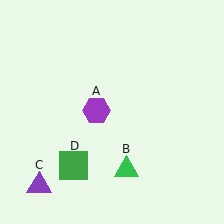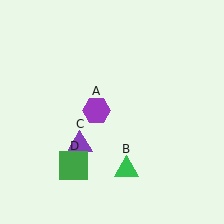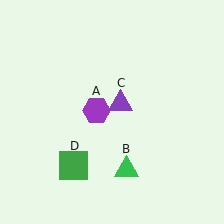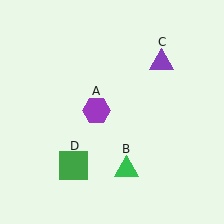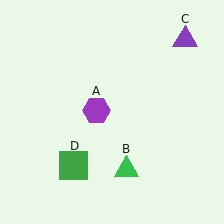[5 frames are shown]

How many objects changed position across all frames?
1 object changed position: purple triangle (object C).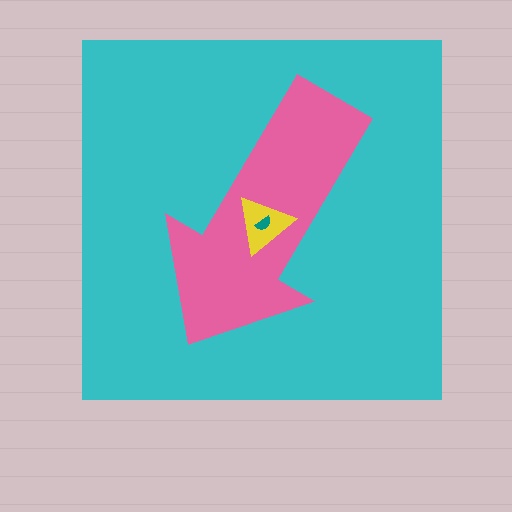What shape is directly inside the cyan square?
The pink arrow.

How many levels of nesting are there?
4.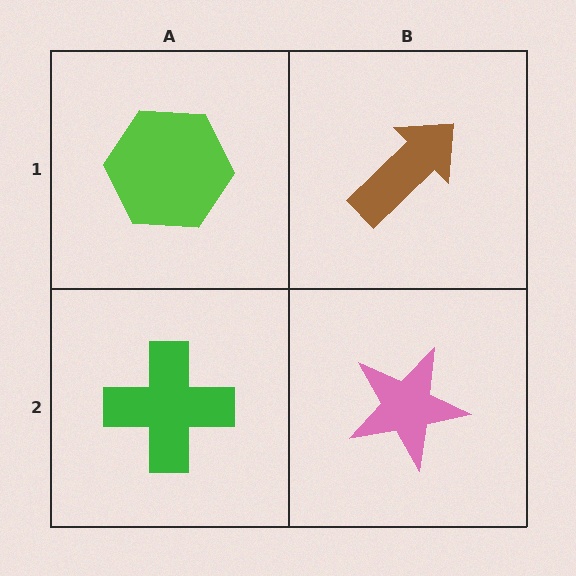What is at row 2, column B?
A pink star.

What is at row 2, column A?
A green cross.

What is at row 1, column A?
A lime hexagon.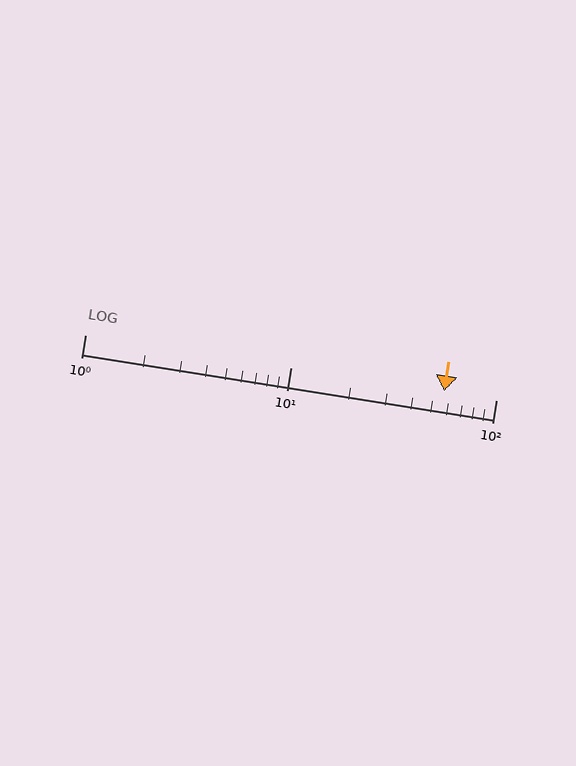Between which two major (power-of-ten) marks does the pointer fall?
The pointer is between 10 and 100.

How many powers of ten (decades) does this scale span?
The scale spans 2 decades, from 1 to 100.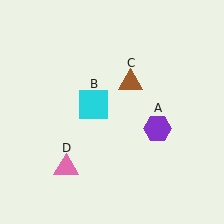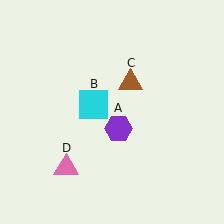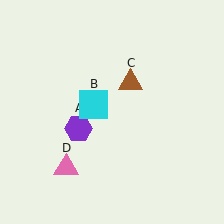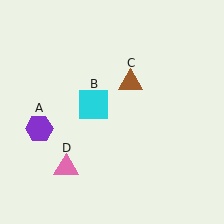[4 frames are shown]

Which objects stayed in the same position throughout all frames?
Cyan square (object B) and brown triangle (object C) and pink triangle (object D) remained stationary.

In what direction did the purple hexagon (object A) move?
The purple hexagon (object A) moved left.